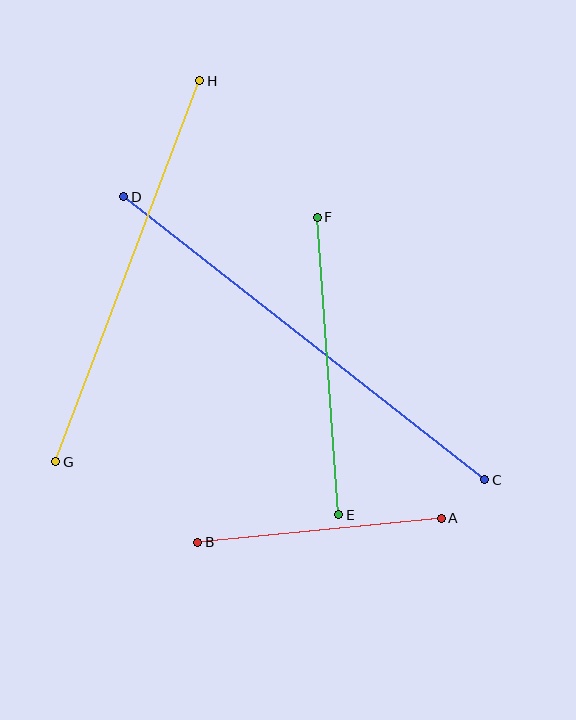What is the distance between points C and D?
The distance is approximately 459 pixels.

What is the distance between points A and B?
The distance is approximately 244 pixels.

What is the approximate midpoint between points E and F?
The midpoint is at approximately (328, 366) pixels.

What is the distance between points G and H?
The distance is approximately 407 pixels.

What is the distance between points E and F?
The distance is approximately 298 pixels.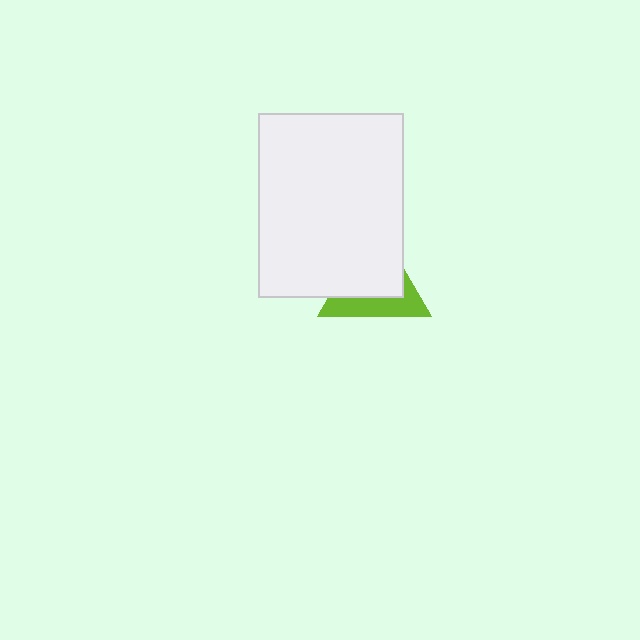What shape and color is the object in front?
The object in front is a white rectangle.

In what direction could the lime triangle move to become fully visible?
The lime triangle could move toward the lower-right. That would shift it out from behind the white rectangle entirely.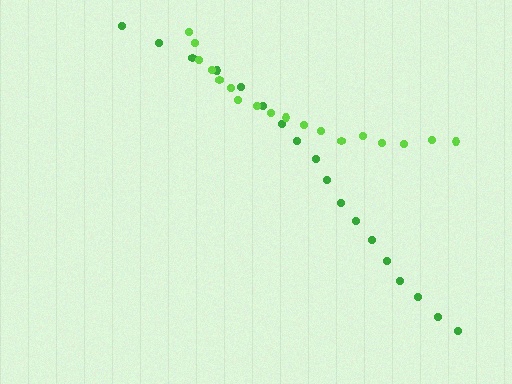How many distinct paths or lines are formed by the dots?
There are 2 distinct paths.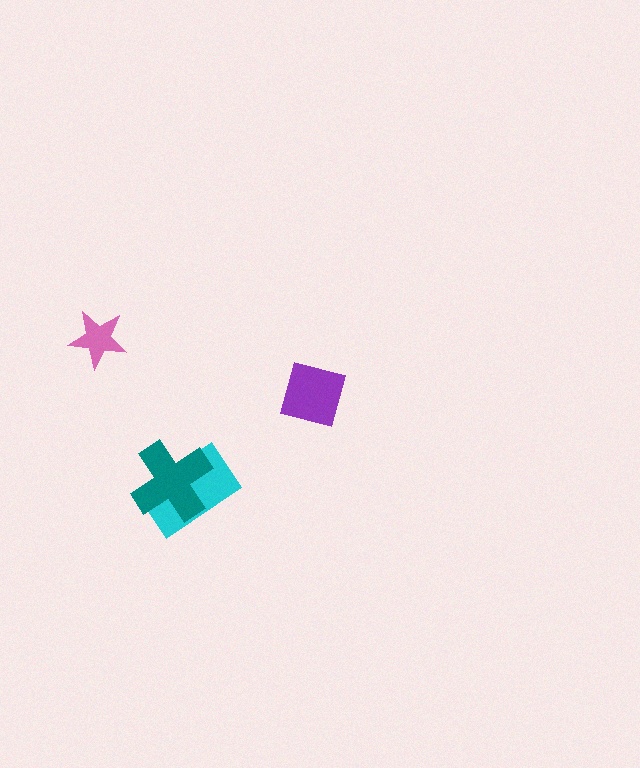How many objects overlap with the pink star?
0 objects overlap with the pink star.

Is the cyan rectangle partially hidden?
Yes, it is partially covered by another shape.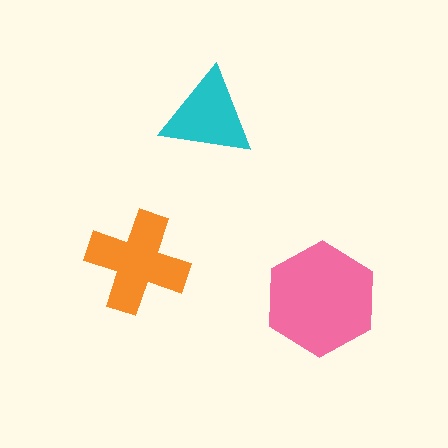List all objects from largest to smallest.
The pink hexagon, the orange cross, the cyan triangle.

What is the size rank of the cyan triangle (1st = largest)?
3rd.